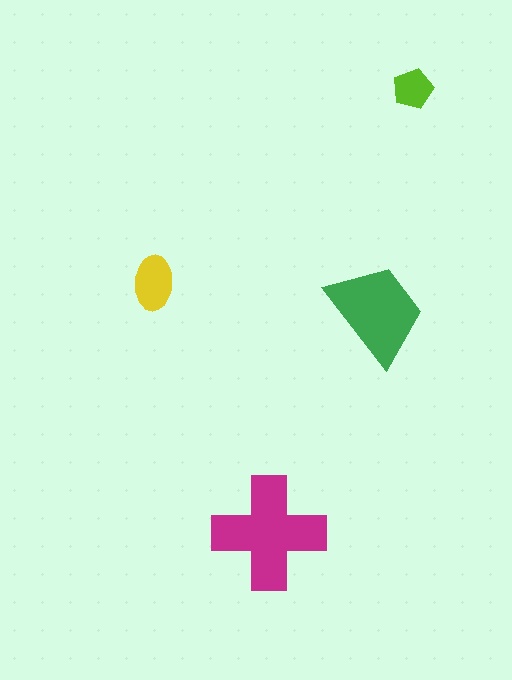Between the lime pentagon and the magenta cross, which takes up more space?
The magenta cross.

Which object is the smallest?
The lime pentagon.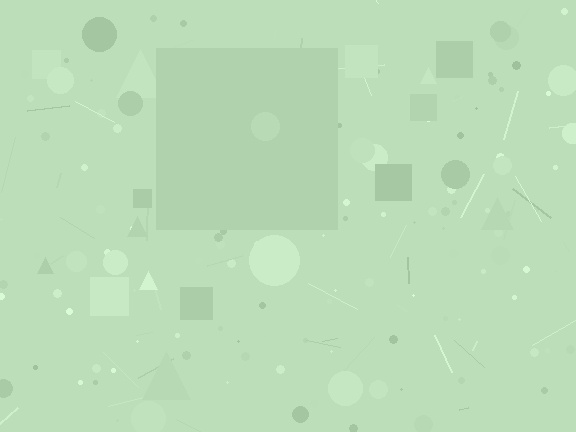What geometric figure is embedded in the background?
A square is embedded in the background.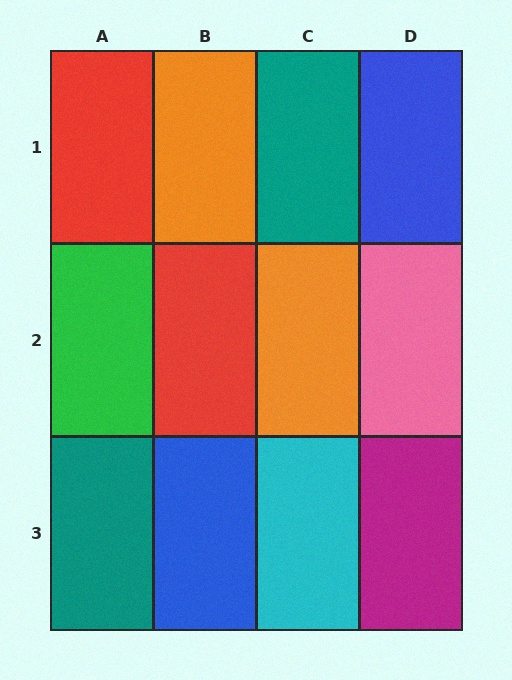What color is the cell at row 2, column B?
Red.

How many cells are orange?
2 cells are orange.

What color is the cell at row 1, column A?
Red.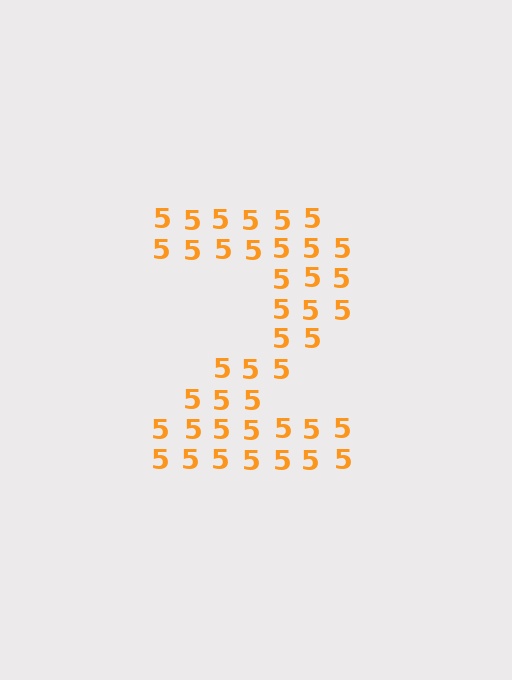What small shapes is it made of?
It is made of small digit 5's.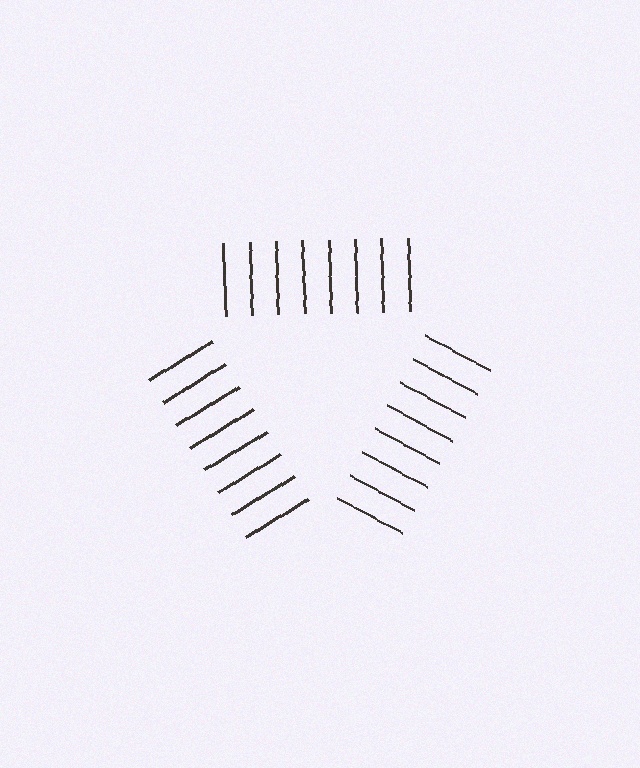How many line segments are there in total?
24 — 8 along each of the 3 edges.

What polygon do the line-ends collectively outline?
An illusory triangle — the line segments terminate on its edges but no continuous stroke is drawn.